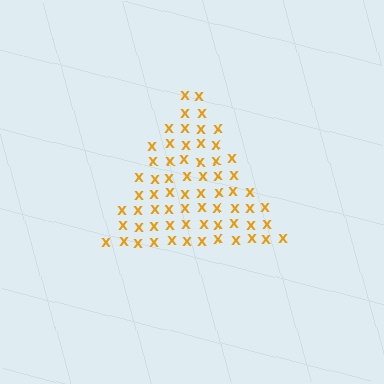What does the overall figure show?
The overall figure shows a triangle.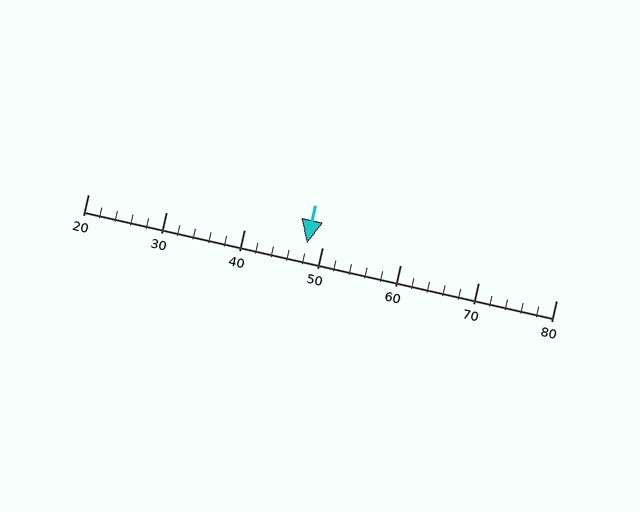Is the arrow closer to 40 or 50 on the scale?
The arrow is closer to 50.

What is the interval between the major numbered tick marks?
The major tick marks are spaced 10 units apart.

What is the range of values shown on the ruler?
The ruler shows values from 20 to 80.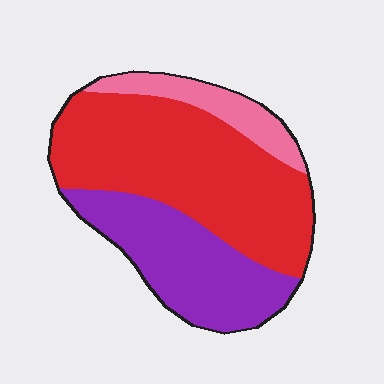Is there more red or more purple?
Red.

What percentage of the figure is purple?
Purple takes up about one third (1/3) of the figure.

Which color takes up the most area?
Red, at roughly 55%.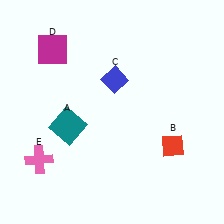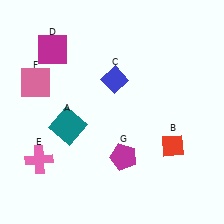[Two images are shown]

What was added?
A pink square (F), a magenta pentagon (G) were added in Image 2.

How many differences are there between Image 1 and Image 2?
There are 2 differences between the two images.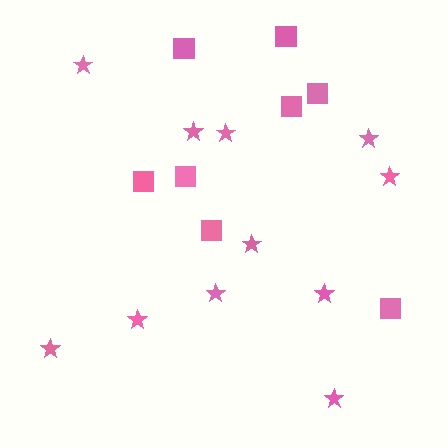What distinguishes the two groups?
There are 2 groups: one group of stars (11) and one group of squares (8).